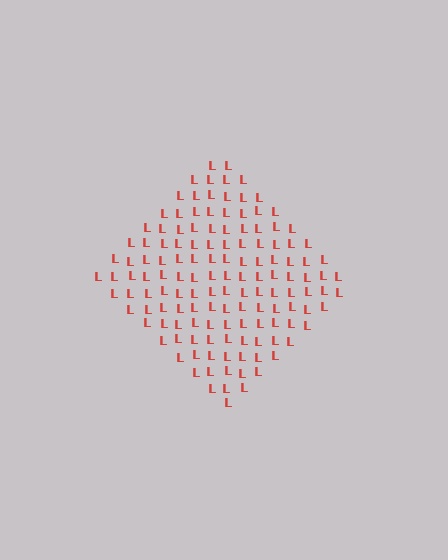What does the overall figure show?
The overall figure shows a diamond.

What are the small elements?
The small elements are letter L's.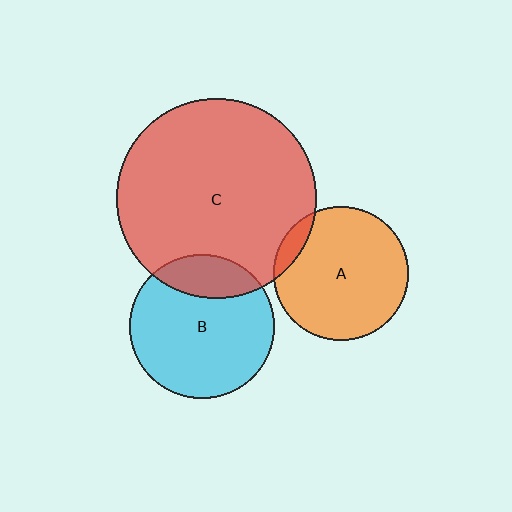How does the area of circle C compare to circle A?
Approximately 2.2 times.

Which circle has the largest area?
Circle C (red).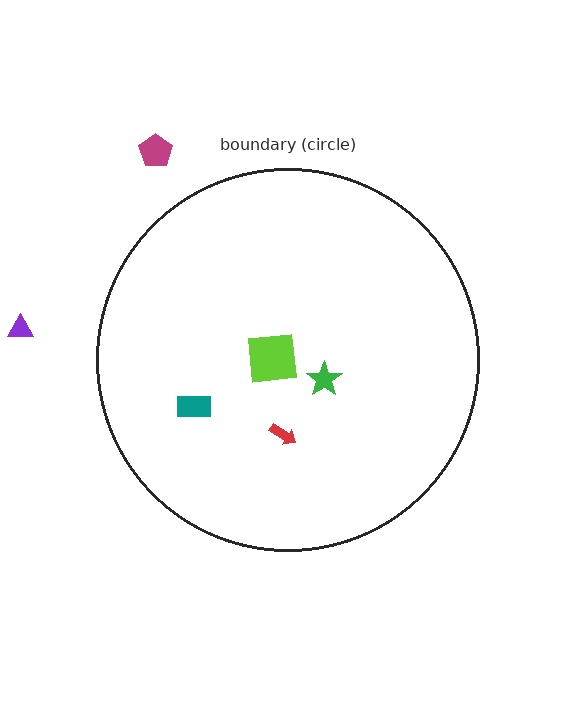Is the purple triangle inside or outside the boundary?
Outside.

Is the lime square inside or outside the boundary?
Inside.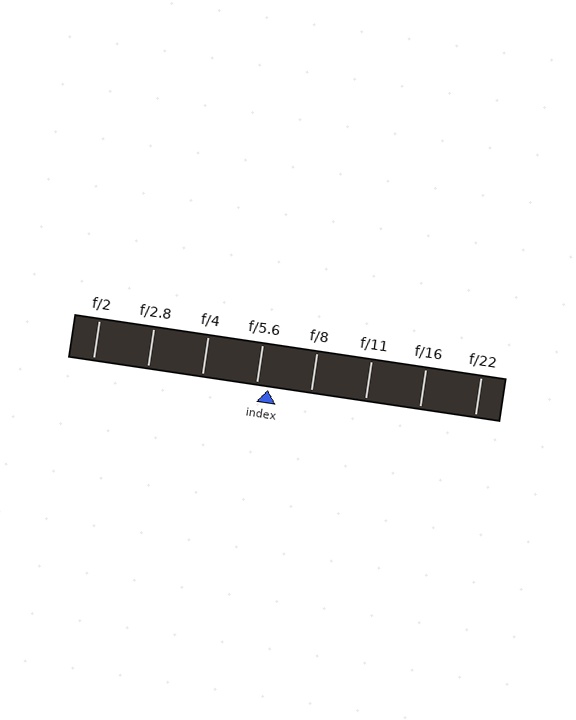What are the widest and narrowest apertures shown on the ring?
The widest aperture shown is f/2 and the narrowest is f/22.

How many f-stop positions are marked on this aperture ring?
There are 8 f-stop positions marked.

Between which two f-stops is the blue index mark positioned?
The index mark is between f/5.6 and f/8.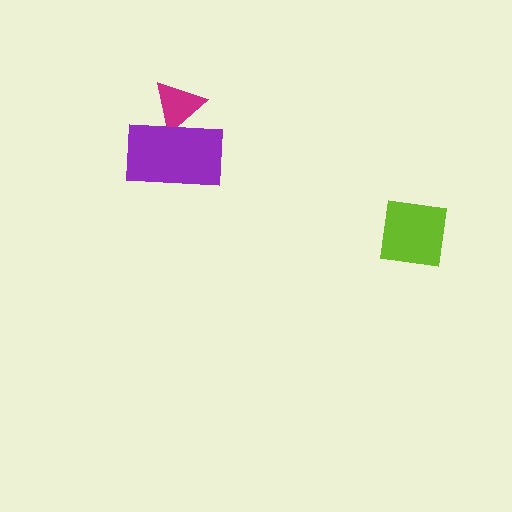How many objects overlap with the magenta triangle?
1 object overlaps with the magenta triangle.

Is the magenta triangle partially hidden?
Yes, it is partially covered by another shape.